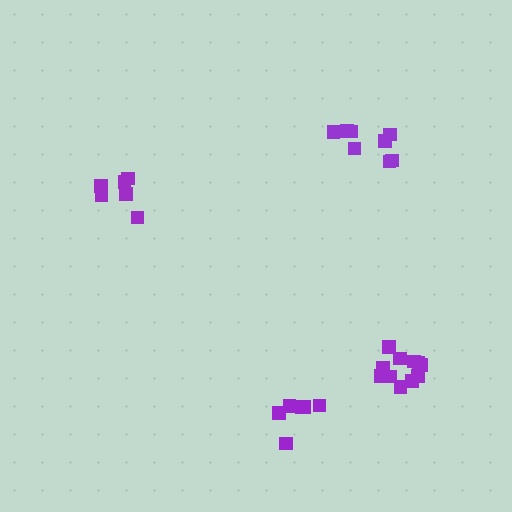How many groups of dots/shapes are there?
There are 4 groups.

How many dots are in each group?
Group 1: 6 dots, Group 2: 8 dots, Group 3: 6 dots, Group 4: 11 dots (31 total).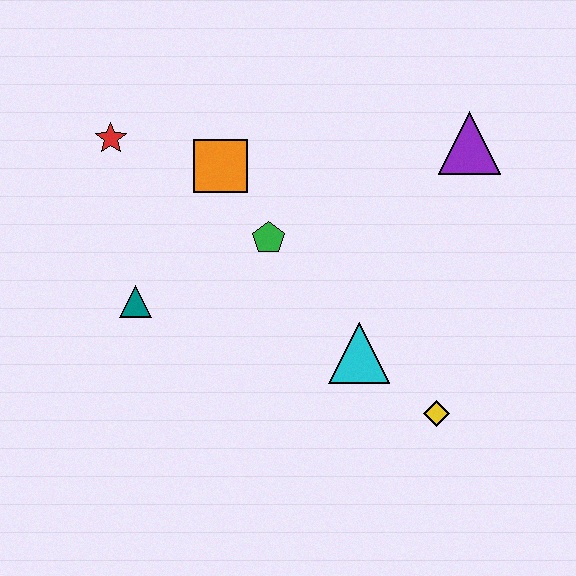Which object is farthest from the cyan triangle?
The red star is farthest from the cyan triangle.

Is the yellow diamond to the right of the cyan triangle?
Yes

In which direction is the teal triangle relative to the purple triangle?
The teal triangle is to the left of the purple triangle.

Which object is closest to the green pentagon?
The orange square is closest to the green pentagon.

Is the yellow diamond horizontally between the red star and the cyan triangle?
No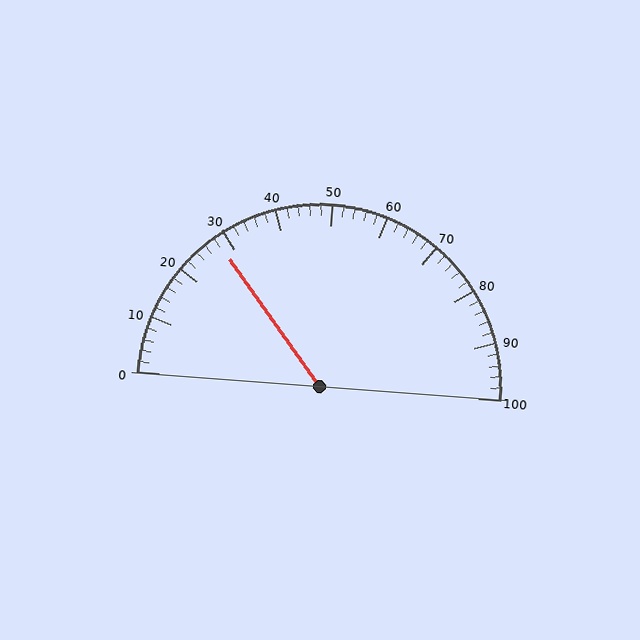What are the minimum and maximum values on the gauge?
The gauge ranges from 0 to 100.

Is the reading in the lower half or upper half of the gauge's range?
The reading is in the lower half of the range (0 to 100).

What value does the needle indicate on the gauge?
The needle indicates approximately 28.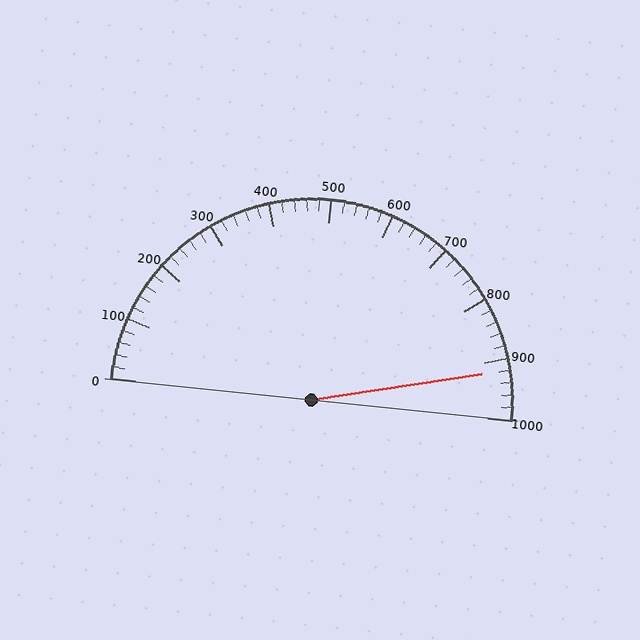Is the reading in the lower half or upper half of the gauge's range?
The reading is in the upper half of the range (0 to 1000).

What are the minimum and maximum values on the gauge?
The gauge ranges from 0 to 1000.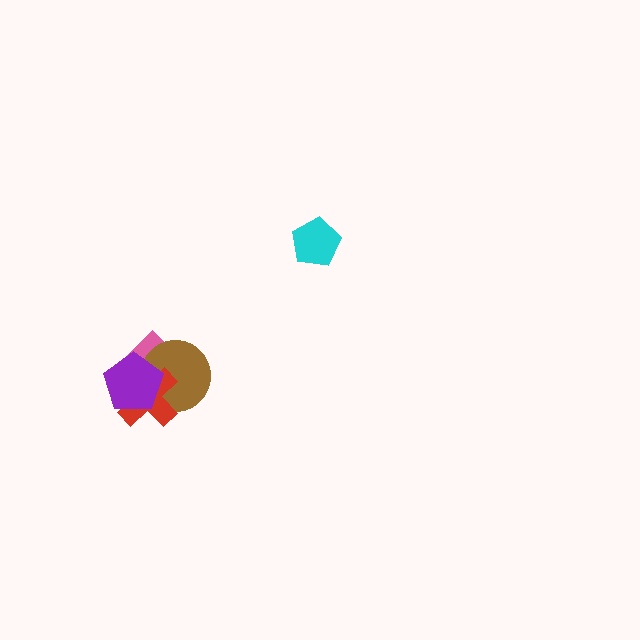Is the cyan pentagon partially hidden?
No, no other shape covers it.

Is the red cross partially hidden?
Yes, it is partially covered by another shape.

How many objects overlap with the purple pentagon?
3 objects overlap with the purple pentagon.